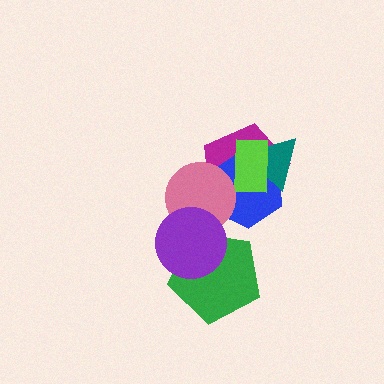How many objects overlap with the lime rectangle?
3 objects overlap with the lime rectangle.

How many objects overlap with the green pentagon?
1 object overlaps with the green pentagon.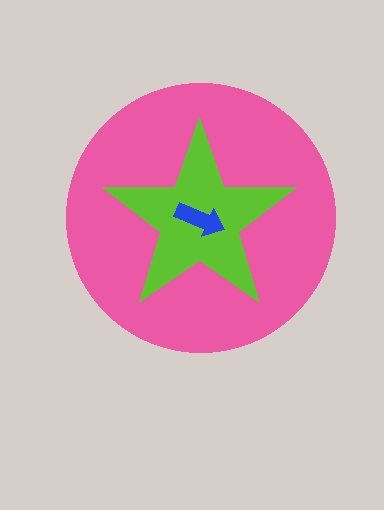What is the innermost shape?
The blue arrow.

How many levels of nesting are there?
3.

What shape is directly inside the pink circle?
The lime star.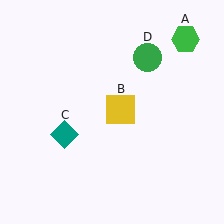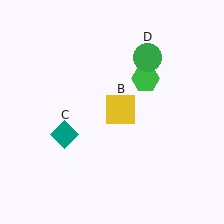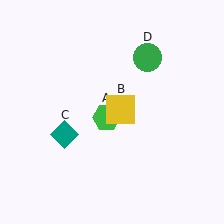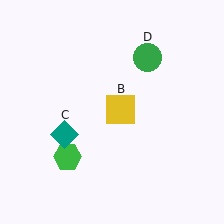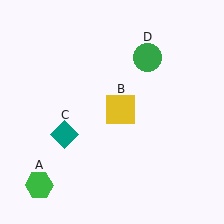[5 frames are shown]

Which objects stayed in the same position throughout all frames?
Yellow square (object B) and teal diamond (object C) and green circle (object D) remained stationary.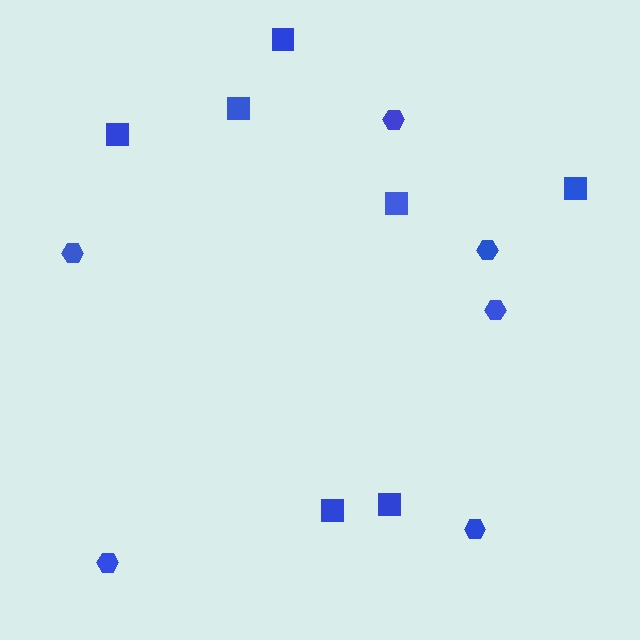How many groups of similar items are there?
There are 2 groups: one group of squares (7) and one group of hexagons (6).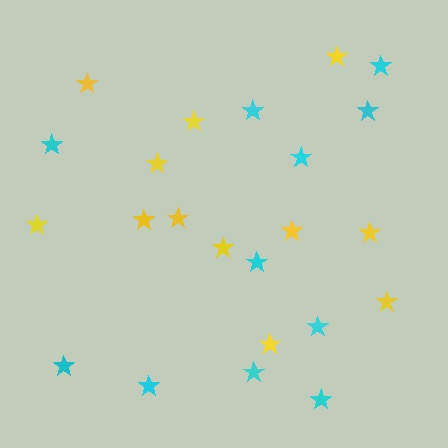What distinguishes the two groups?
There are 2 groups: one group of yellow stars (12) and one group of cyan stars (11).